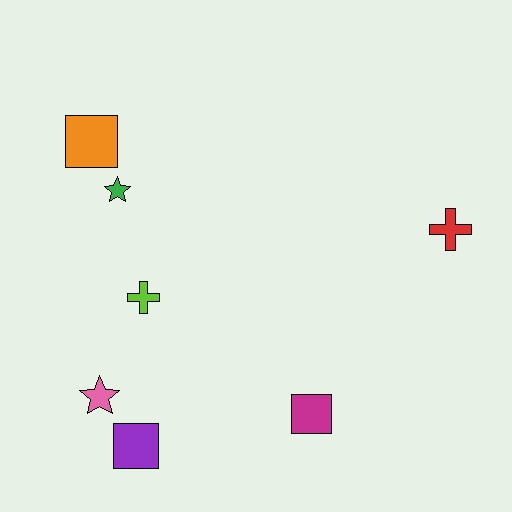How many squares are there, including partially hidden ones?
There are 3 squares.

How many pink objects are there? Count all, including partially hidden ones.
There is 1 pink object.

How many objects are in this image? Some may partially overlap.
There are 7 objects.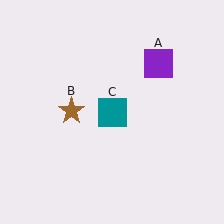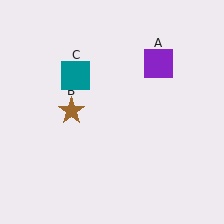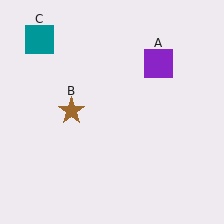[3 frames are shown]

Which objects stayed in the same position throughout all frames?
Purple square (object A) and brown star (object B) remained stationary.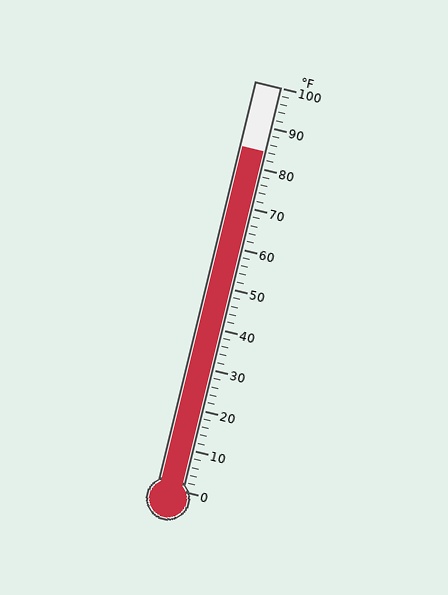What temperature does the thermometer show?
The thermometer shows approximately 84°F.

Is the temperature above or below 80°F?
The temperature is above 80°F.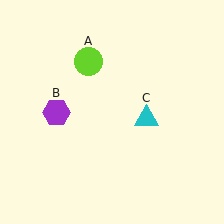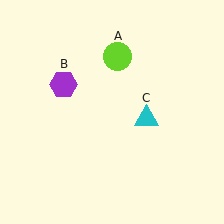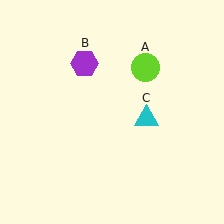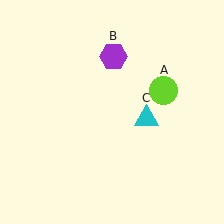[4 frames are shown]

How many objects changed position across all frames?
2 objects changed position: lime circle (object A), purple hexagon (object B).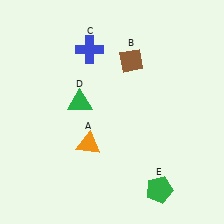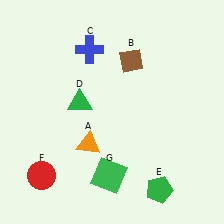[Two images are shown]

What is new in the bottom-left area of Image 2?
A red circle (F) was added in the bottom-left area of Image 2.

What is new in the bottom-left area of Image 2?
A green square (G) was added in the bottom-left area of Image 2.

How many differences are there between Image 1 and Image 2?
There are 2 differences between the two images.